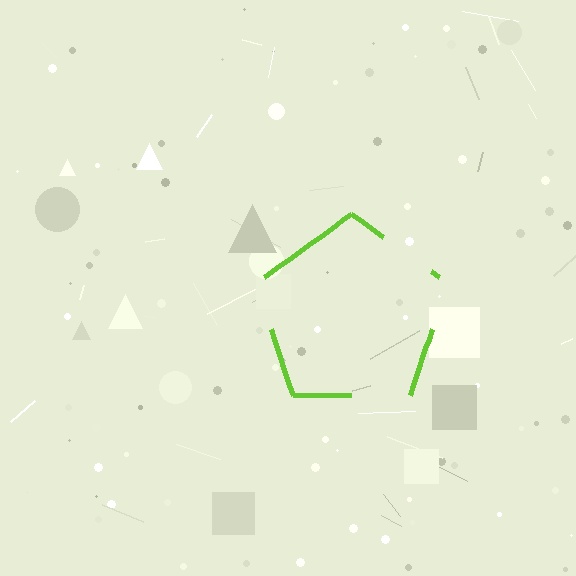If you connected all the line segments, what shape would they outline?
They would outline a pentagon.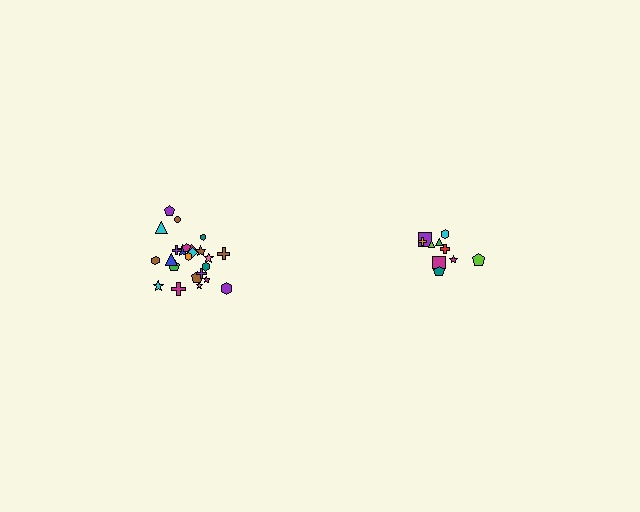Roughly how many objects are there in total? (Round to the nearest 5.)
Roughly 35 objects in total.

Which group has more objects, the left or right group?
The left group.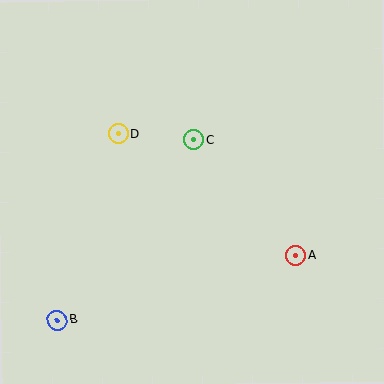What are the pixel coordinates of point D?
Point D is at (119, 133).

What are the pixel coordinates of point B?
Point B is at (57, 320).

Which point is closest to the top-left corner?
Point D is closest to the top-left corner.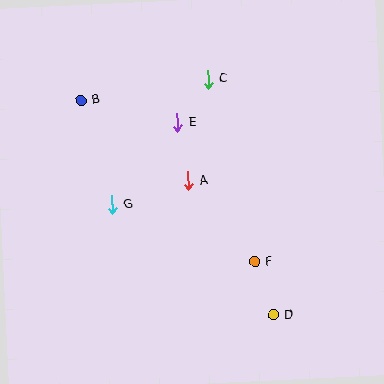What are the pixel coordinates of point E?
Point E is at (177, 122).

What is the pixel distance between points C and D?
The distance between C and D is 244 pixels.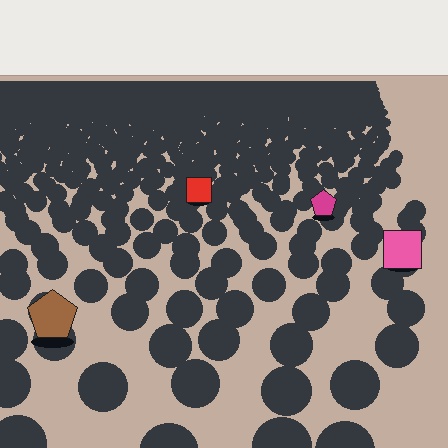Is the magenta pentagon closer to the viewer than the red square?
Yes. The magenta pentagon is closer — you can tell from the texture gradient: the ground texture is coarser near it.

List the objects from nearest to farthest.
From nearest to farthest: the brown pentagon, the pink square, the magenta pentagon, the red square.